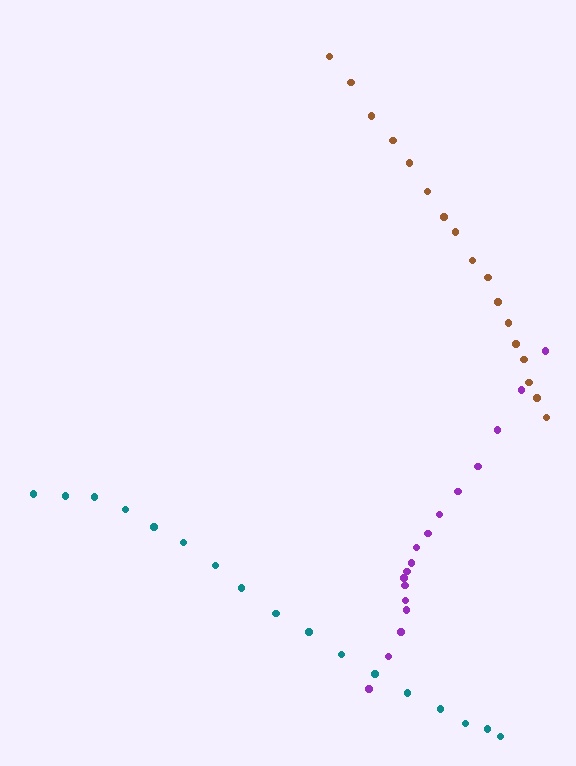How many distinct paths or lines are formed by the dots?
There are 3 distinct paths.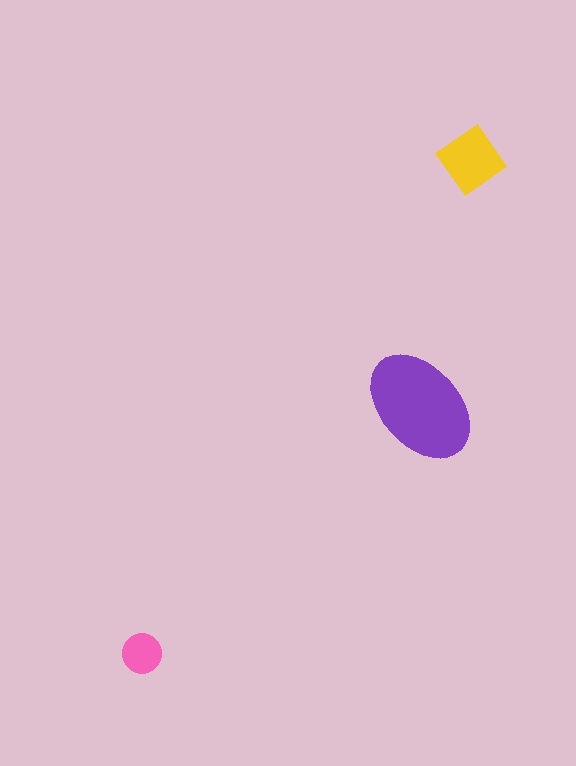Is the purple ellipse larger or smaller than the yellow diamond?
Larger.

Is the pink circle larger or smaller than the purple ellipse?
Smaller.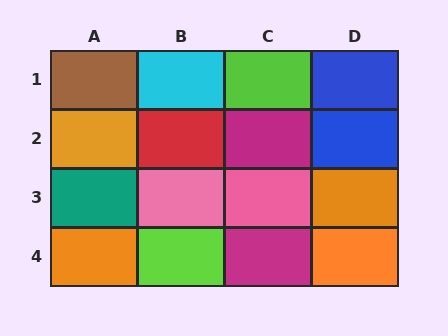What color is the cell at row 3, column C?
Pink.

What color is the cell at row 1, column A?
Brown.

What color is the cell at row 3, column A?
Teal.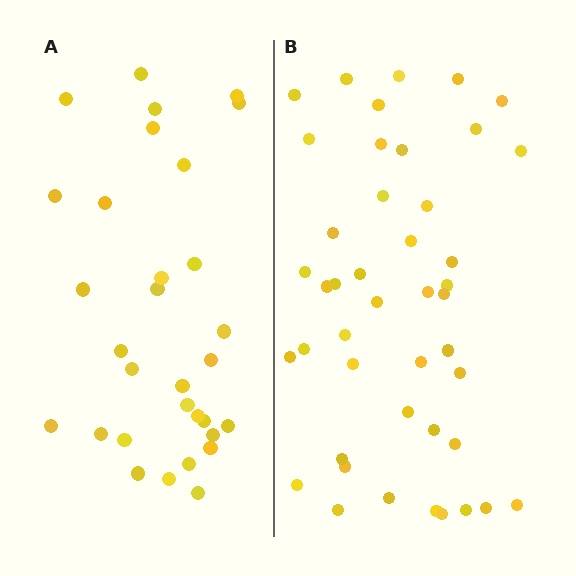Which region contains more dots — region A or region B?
Region B (the right region) has more dots.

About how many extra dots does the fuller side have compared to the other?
Region B has approximately 15 more dots than region A.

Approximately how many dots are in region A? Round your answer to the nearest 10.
About 30 dots. (The exact count is 31, which rounds to 30.)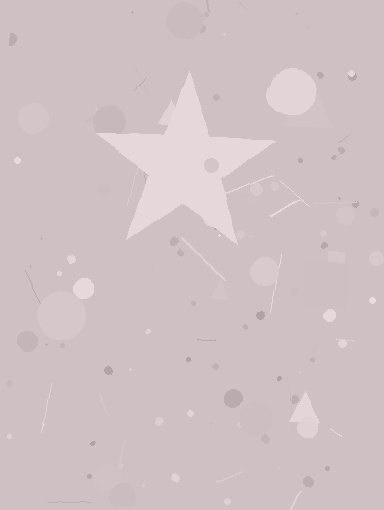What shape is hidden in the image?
A star is hidden in the image.